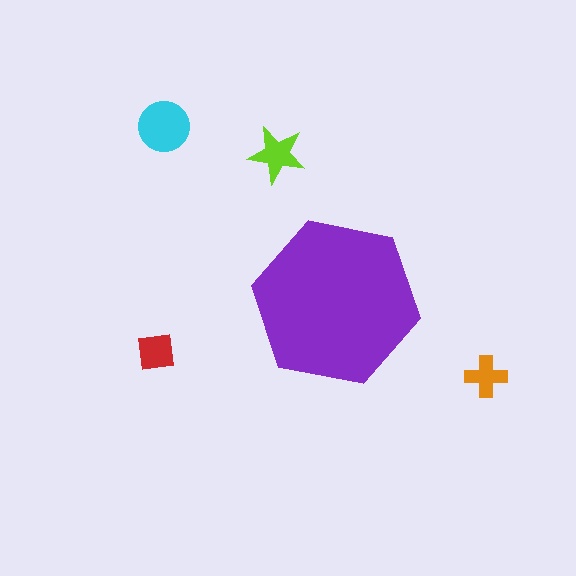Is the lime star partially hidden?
No, the lime star is fully visible.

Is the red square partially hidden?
No, the red square is fully visible.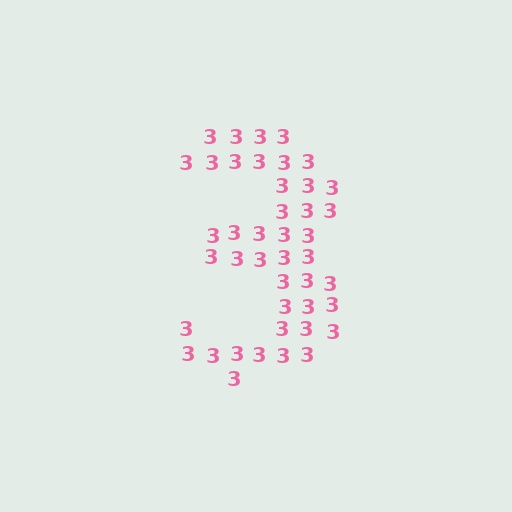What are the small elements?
The small elements are digit 3's.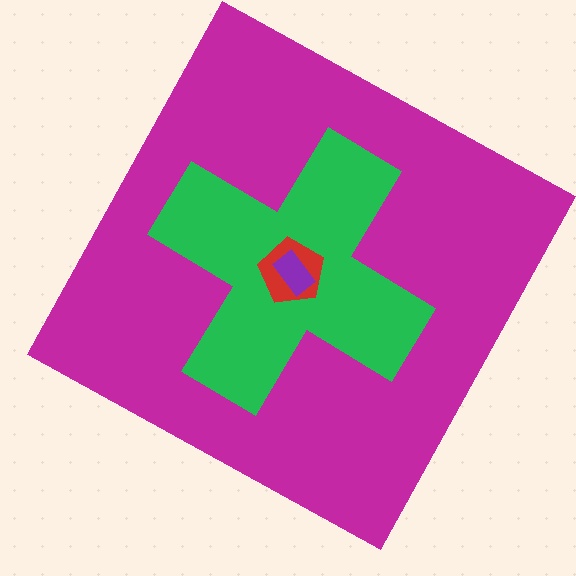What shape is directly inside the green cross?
The red pentagon.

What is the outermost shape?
The magenta square.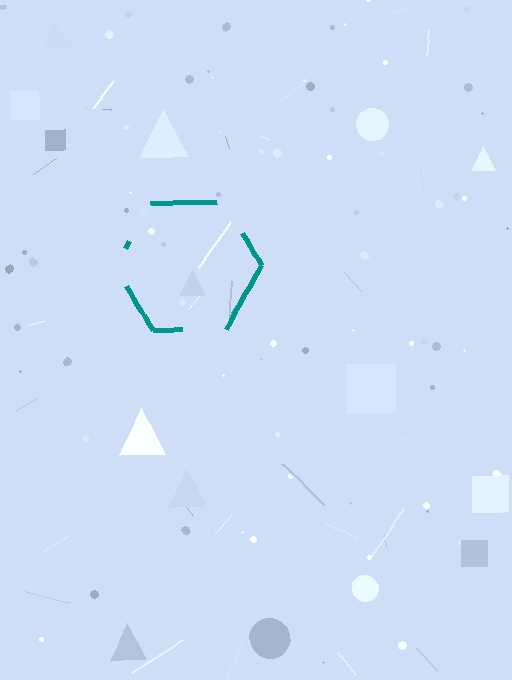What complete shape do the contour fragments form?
The contour fragments form a hexagon.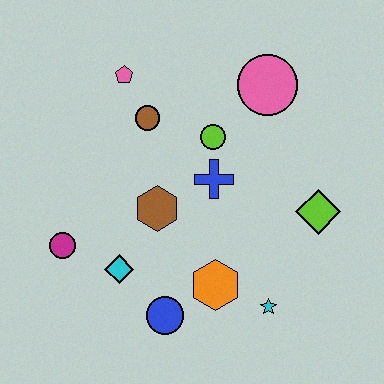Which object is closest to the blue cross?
The lime circle is closest to the blue cross.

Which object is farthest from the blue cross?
The magenta circle is farthest from the blue cross.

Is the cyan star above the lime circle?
No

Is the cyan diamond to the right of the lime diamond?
No